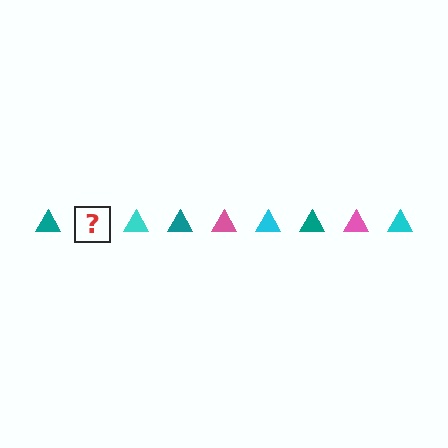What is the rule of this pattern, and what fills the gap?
The rule is that the pattern cycles through teal, pink, cyan triangles. The gap should be filled with a pink triangle.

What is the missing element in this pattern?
The missing element is a pink triangle.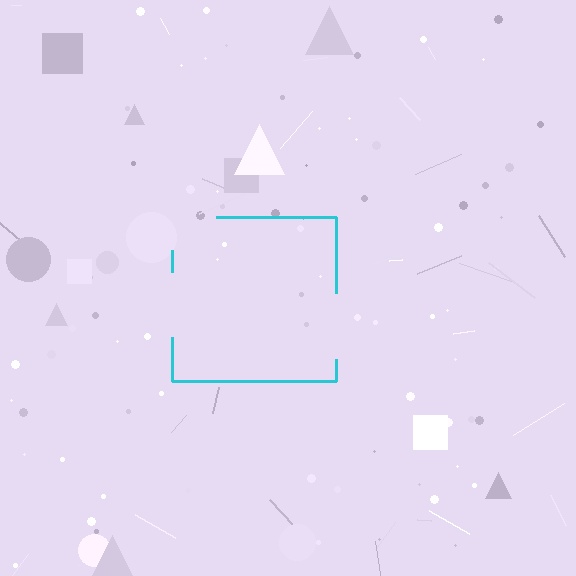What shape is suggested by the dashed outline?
The dashed outline suggests a square.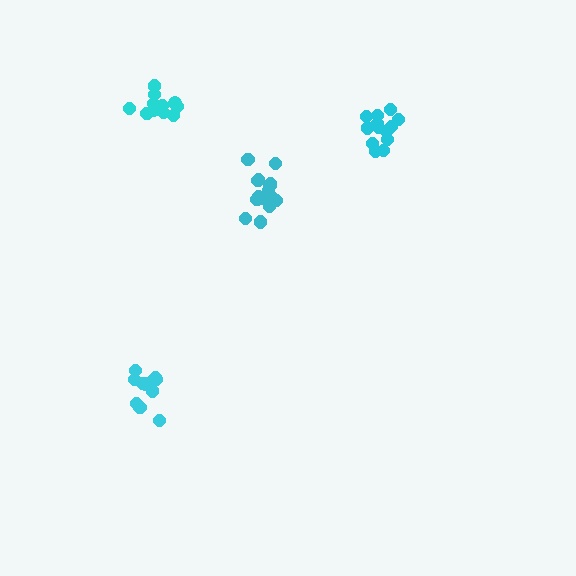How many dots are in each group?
Group 1: 13 dots, Group 2: 18 dots, Group 3: 13 dots, Group 4: 12 dots (56 total).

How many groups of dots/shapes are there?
There are 4 groups.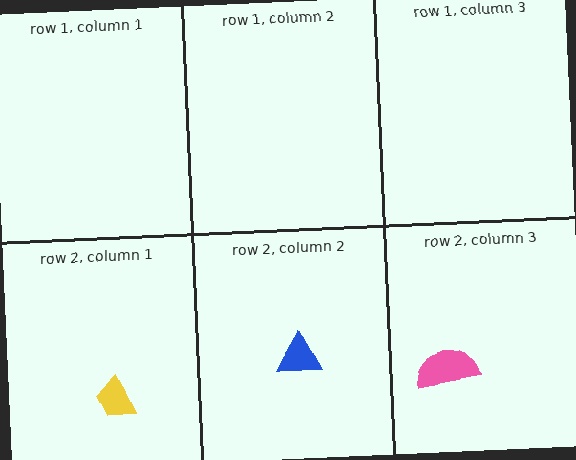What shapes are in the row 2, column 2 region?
The blue triangle.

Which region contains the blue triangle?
The row 2, column 2 region.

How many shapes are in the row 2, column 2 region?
1.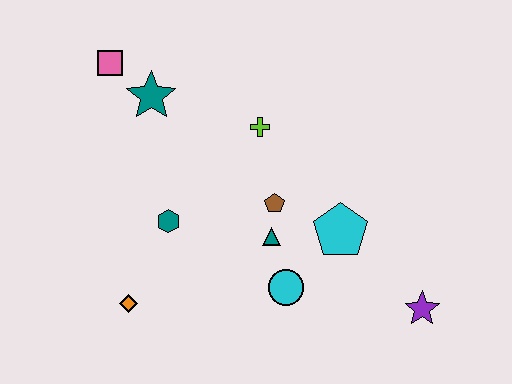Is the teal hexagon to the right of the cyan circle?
No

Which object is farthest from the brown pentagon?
The pink square is farthest from the brown pentagon.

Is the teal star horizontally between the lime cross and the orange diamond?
Yes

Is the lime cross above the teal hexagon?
Yes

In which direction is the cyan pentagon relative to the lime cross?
The cyan pentagon is below the lime cross.